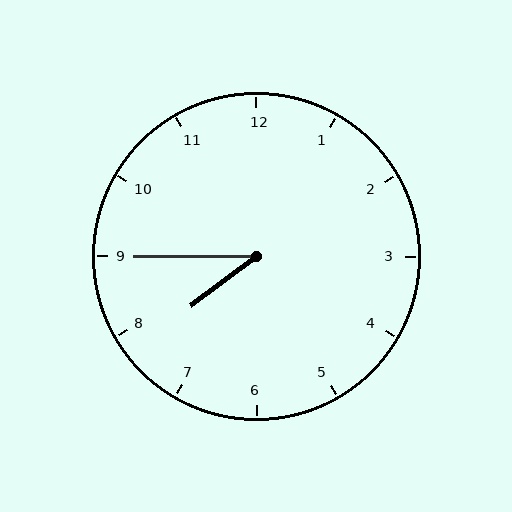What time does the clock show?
7:45.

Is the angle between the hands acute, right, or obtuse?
It is acute.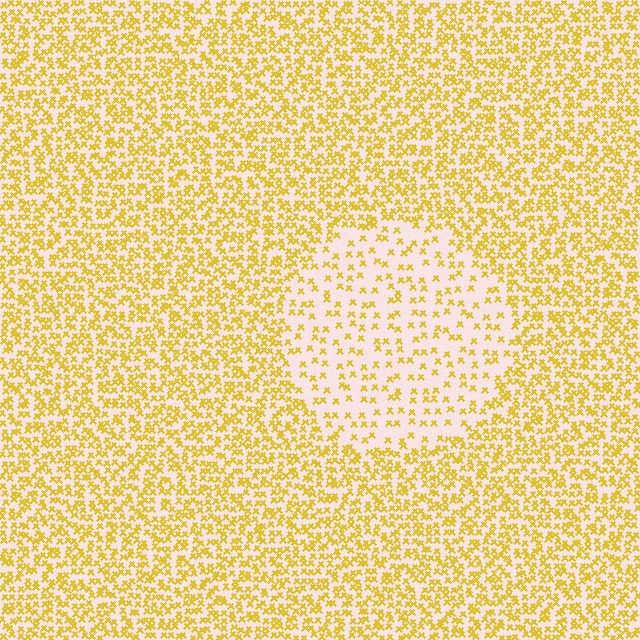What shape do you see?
I see a circle.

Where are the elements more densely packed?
The elements are more densely packed outside the circle boundary.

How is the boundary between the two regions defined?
The boundary is defined by a change in element density (approximately 2.4x ratio). All elements are the same color, size, and shape.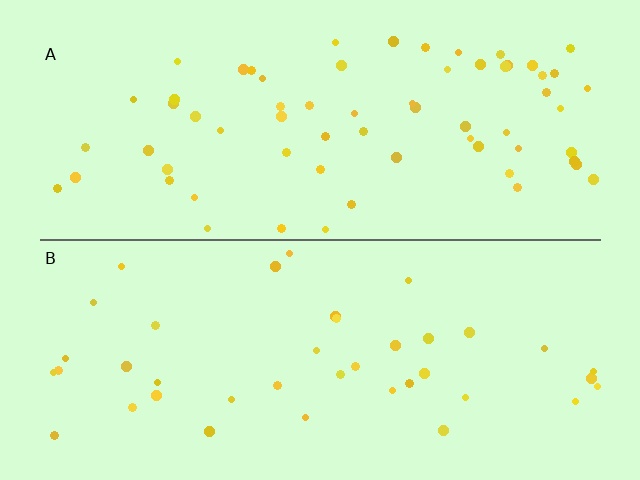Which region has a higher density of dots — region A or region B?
A (the top).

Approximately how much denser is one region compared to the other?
Approximately 1.7× — region A over region B.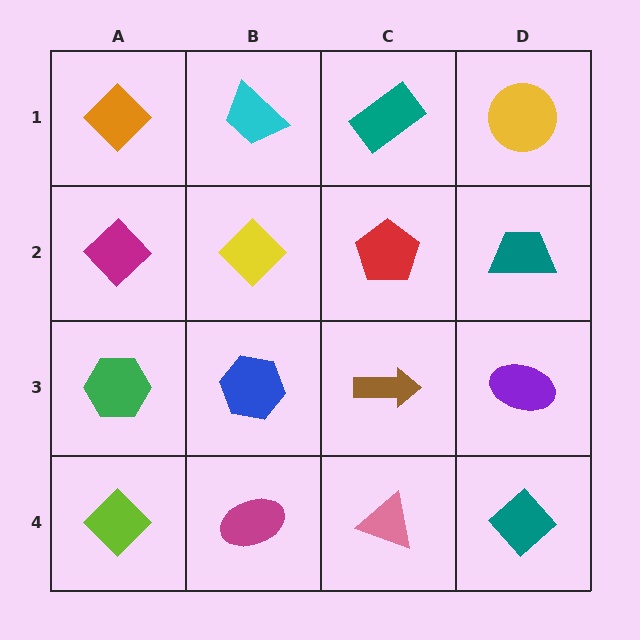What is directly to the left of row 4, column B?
A lime diamond.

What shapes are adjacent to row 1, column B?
A yellow diamond (row 2, column B), an orange diamond (row 1, column A), a teal rectangle (row 1, column C).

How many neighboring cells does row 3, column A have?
3.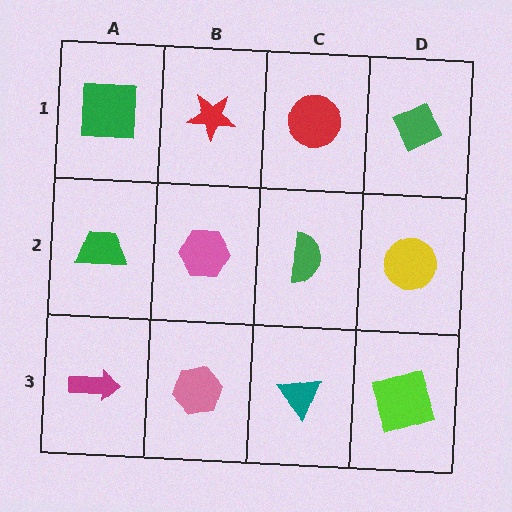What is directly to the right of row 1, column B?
A red circle.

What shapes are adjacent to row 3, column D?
A yellow circle (row 2, column D), a teal triangle (row 3, column C).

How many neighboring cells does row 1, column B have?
3.